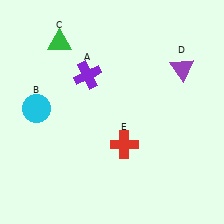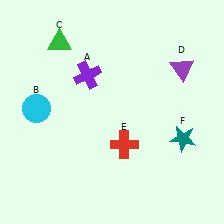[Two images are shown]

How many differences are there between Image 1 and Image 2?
There is 1 difference between the two images.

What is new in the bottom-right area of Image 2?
A teal star (F) was added in the bottom-right area of Image 2.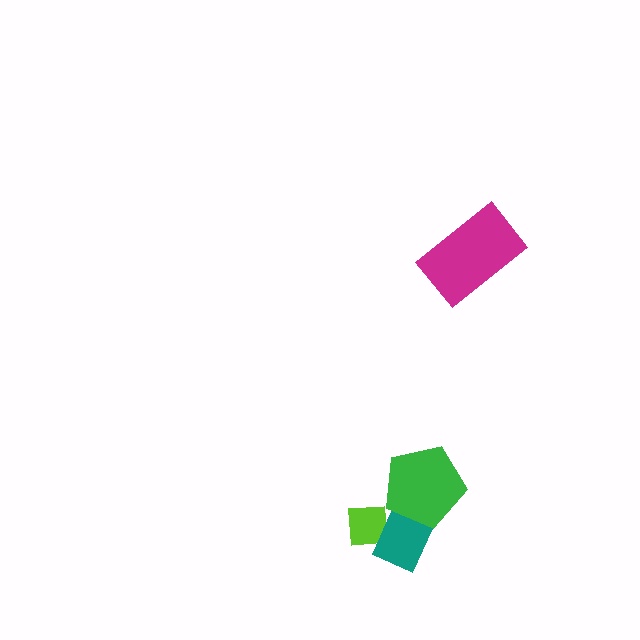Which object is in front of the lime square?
The teal rectangle is in front of the lime square.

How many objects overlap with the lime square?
1 object overlaps with the lime square.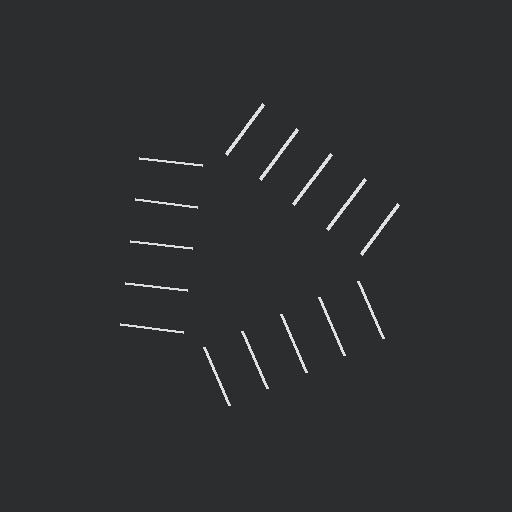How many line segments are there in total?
15 — 5 along each of the 3 edges.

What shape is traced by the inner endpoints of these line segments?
An illusory triangle — the line segments terminate on its edges but no continuous stroke is drawn.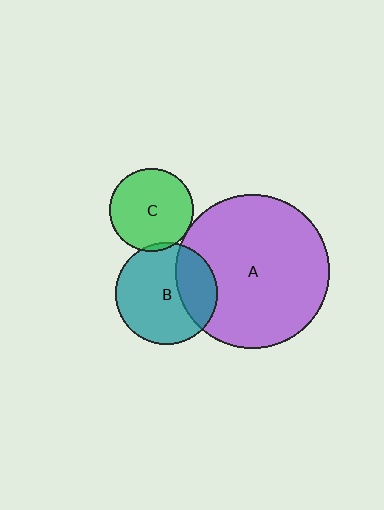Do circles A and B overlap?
Yes.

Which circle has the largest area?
Circle A (purple).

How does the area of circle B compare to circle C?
Approximately 1.5 times.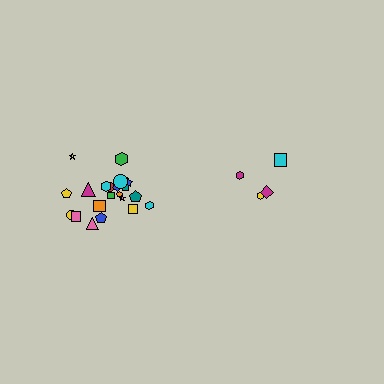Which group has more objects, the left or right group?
The left group.